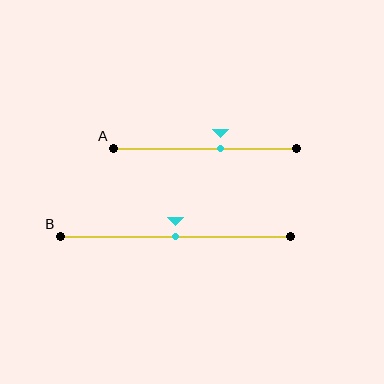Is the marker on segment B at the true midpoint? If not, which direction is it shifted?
Yes, the marker on segment B is at the true midpoint.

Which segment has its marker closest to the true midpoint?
Segment B has its marker closest to the true midpoint.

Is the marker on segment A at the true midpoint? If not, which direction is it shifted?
No, the marker on segment A is shifted to the right by about 9% of the segment length.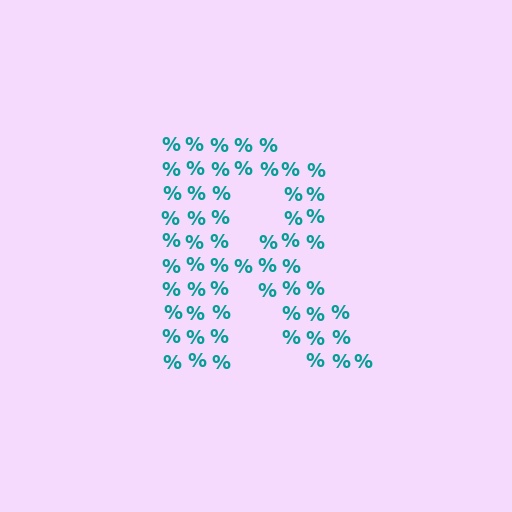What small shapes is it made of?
It is made of small percent signs.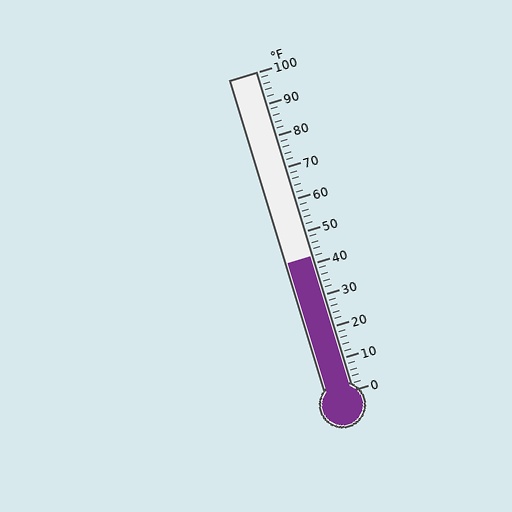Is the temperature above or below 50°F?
The temperature is below 50°F.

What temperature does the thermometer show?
The thermometer shows approximately 42°F.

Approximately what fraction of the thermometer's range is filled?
The thermometer is filled to approximately 40% of its range.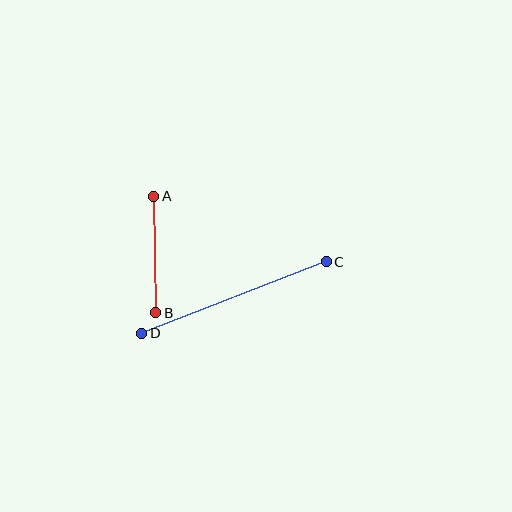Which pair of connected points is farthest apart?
Points C and D are farthest apart.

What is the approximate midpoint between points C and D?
The midpoint is at approximately (234, 298) pixels.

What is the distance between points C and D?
The distance is approximately 198 pixels.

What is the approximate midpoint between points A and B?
The midpoint is at approximately (155, 254) pixels.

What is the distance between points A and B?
The distance is approximately 117 pixels.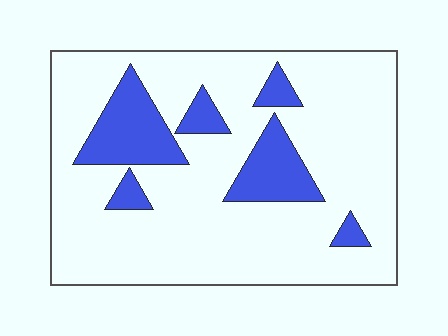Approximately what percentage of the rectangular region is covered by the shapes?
Approximately 20%.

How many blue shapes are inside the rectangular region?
6.